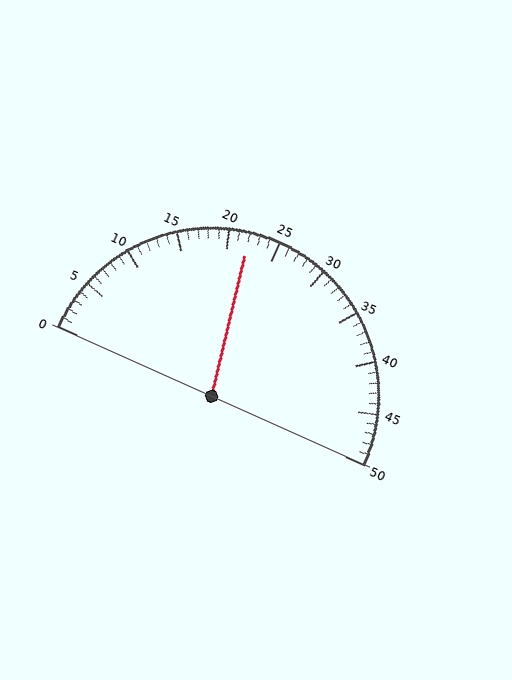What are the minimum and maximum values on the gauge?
The gauge ranges from 0 to 50.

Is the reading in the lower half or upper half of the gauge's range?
The reading is in the lower half of the range (0 to 50).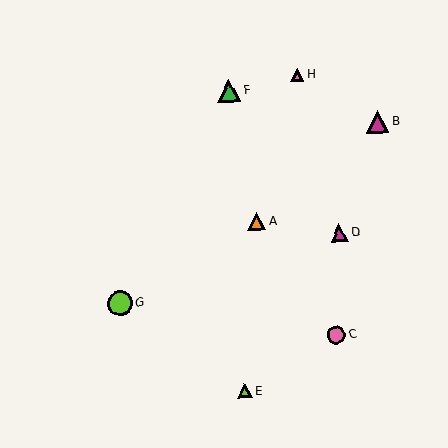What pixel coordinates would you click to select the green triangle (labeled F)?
Click at (229, 91) to select the green triangle F.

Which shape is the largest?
The lime circle (labeled G) is the largest.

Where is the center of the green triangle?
The center of the green triangle is at (229, 91).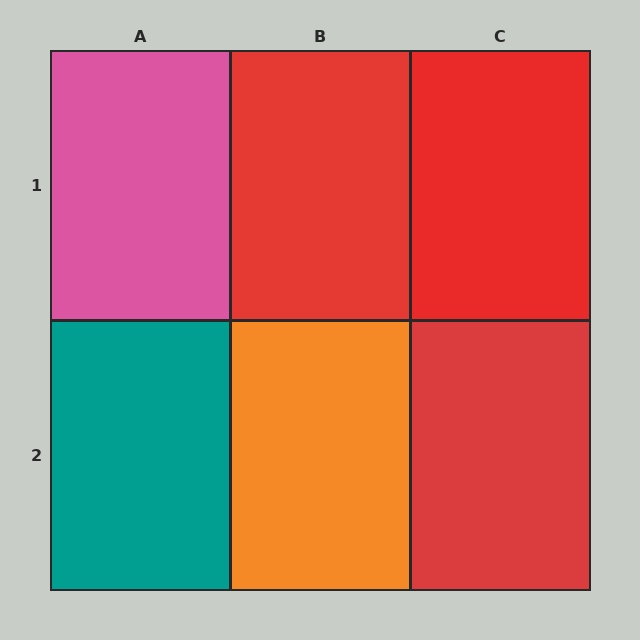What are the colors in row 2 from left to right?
Teal, orange, red.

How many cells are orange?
1 cell is orange.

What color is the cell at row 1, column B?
Red.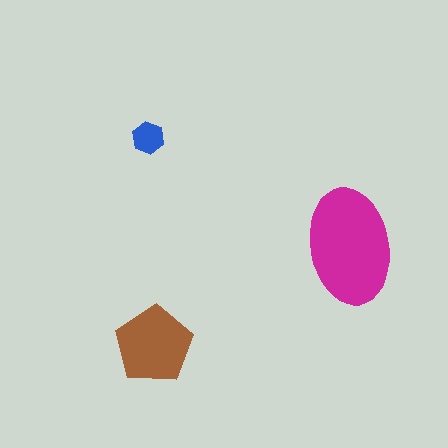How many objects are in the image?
There are 3 objects in the image.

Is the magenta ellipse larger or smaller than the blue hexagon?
Larger.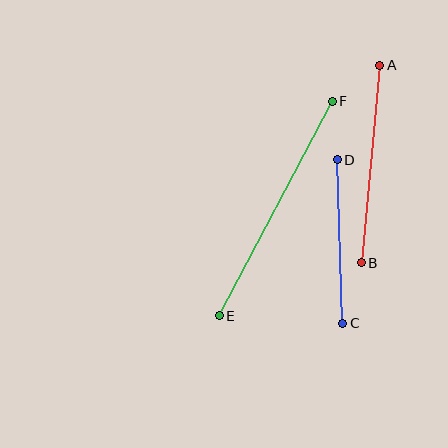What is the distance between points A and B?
The distance is approximately 199 pixels.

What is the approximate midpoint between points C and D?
The midpoint is at approximately (340, 241) pixels.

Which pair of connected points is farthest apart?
Points E and F are farthest apart.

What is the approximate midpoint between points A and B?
The midpoint is at approximately (370, 164) pixels.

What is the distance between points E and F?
The distance is approximately 242 pixels.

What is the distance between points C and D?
The distance is approximately 164 pixels.